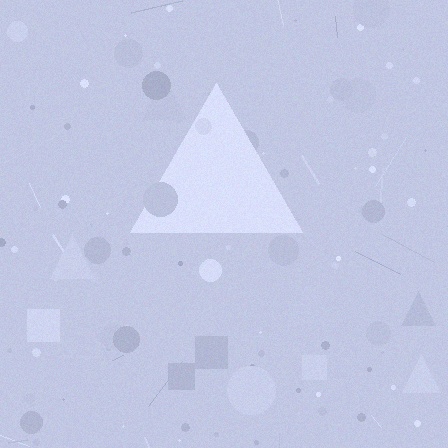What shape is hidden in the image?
A triangle is hidden in the image.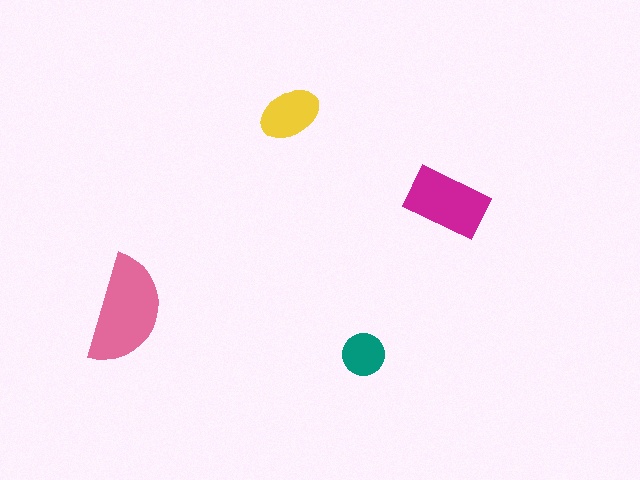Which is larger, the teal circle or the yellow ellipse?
The yellow ellipse.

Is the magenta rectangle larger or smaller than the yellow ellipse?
Larger.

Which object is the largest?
The pink semicircle.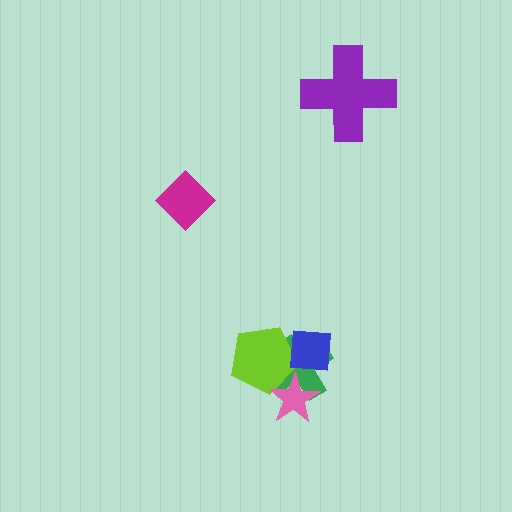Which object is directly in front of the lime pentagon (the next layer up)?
The pink star is directly in front of the lime pentagon.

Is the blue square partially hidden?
No, no other shape covers it.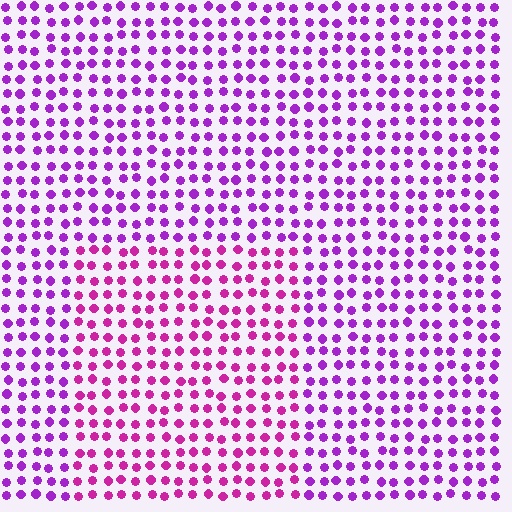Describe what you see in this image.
The image is filled with small purple elements in a uniform arrangement. A rectangle-shaped region is visible where the elements are tinted to a slightly different hue, forming a subtle color boundary.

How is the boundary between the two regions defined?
The boundary is defined purely by a slight shift in hue (about 29 degrees). Spacing, size, and orientation are identical on both sides.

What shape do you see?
I see a rectangle.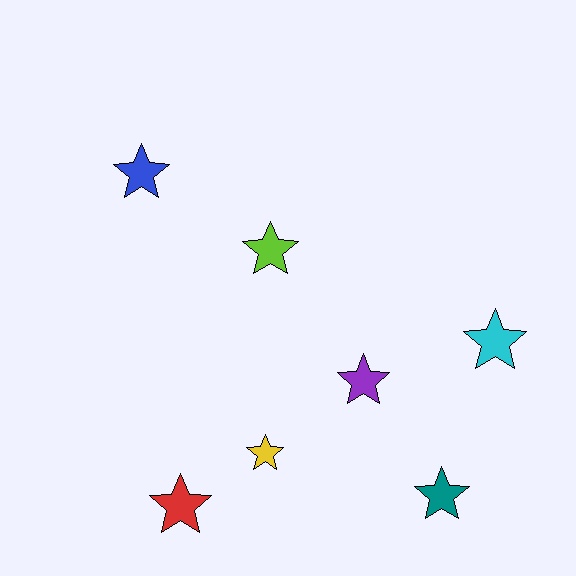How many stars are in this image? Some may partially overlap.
There are 7 stars.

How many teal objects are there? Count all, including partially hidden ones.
There is 1 teal object.